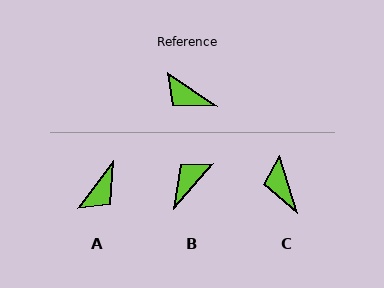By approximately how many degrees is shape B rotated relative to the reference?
Approximately 97 degrees clockwise.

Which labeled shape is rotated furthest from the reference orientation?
B, about 97 degrees away.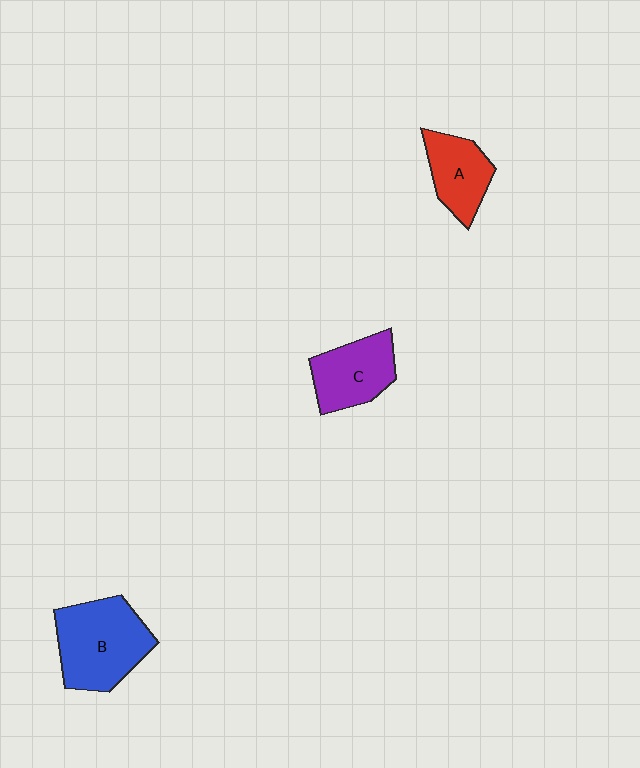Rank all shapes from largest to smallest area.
From largest to smallest: B (blue), C (purple), A (red).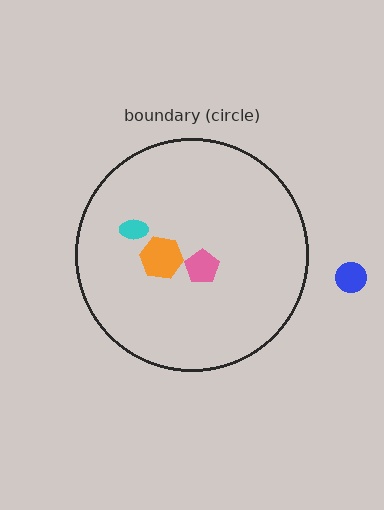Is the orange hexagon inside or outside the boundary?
Inside.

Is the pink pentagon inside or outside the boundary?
Inside.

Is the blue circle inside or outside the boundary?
Outside.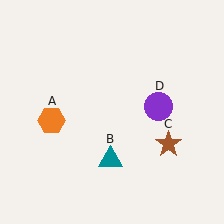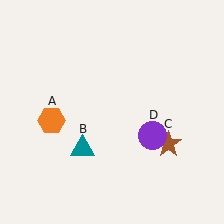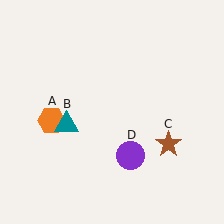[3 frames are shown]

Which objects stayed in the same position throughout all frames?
Orange hexagon (object A) and brown star (object C) remained stationary.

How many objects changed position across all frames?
2 objects changed position: teal triangle (object B), purple circle (object D).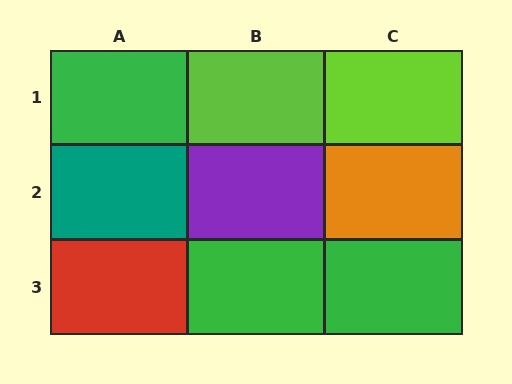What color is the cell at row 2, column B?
Purple.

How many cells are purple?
1 cell is purple.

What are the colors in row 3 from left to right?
Red, green, green.